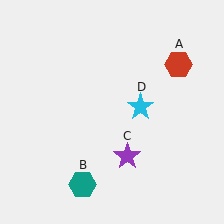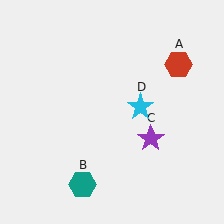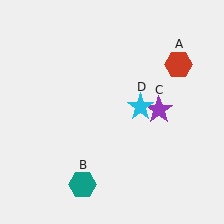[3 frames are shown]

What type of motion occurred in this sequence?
The purple star (object C) rotated counterclockwise around the center of the scene.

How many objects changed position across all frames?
1 object changed position: purple star (object C).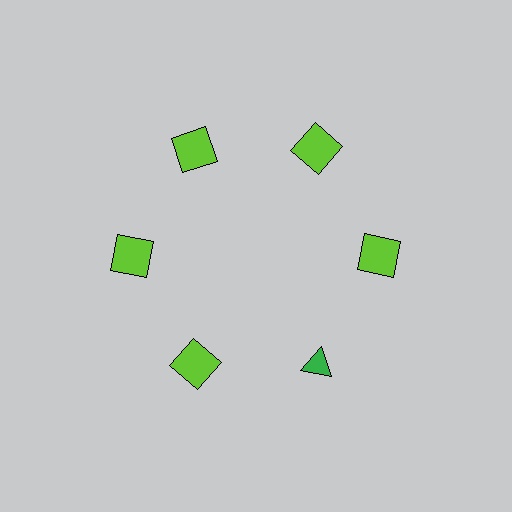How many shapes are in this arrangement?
There are 6 shapes arranged in a ring pattern.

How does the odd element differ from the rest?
It differs in both color (green instead of lime) and shape (triangle instead of square).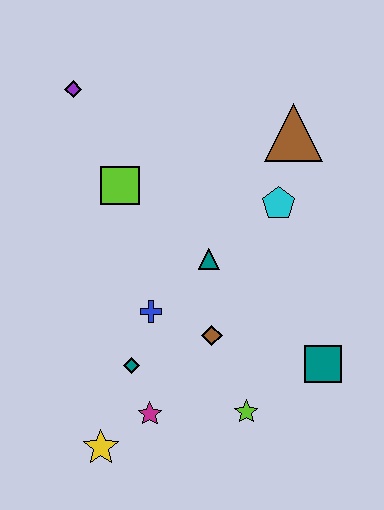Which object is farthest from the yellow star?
The brown triangle is farthest from the yellow star.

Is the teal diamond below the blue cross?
Yes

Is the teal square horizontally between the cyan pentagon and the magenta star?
No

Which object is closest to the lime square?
The purple diamond is closest to the lime square.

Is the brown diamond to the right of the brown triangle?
No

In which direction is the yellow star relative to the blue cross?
The yellow star is below the blue cross.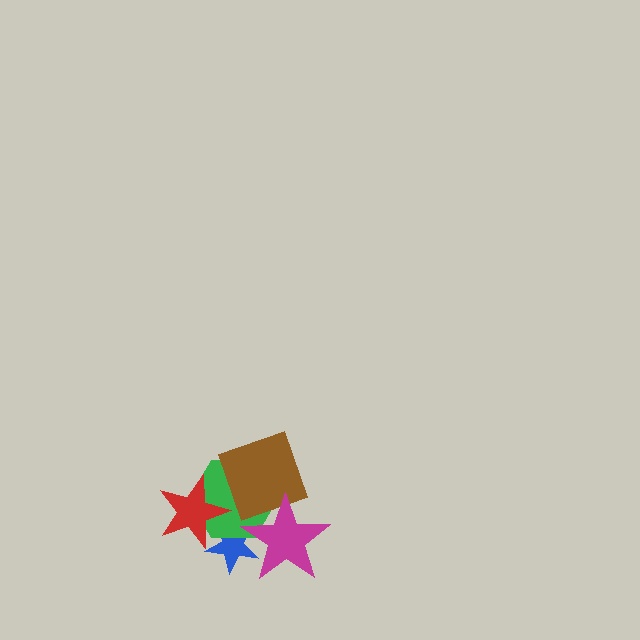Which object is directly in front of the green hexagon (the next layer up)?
The brown square is directly in front of the green hexagon.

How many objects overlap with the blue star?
3 objects overlap with the blue star.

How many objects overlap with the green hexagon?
4 objects overlap with the green hexagon.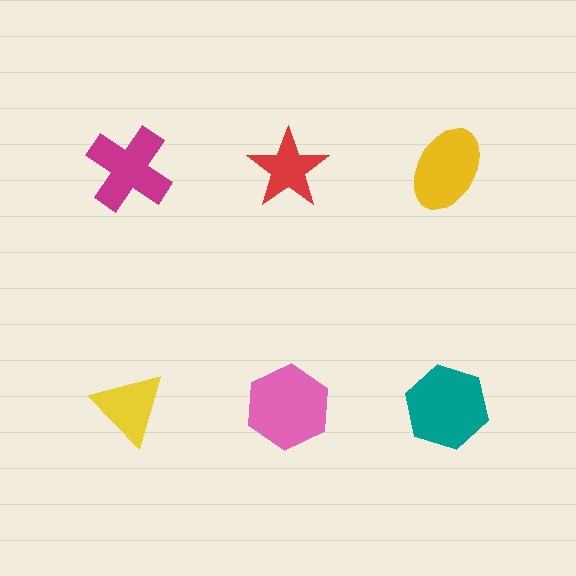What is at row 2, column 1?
A yellow triangle.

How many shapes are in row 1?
3 shapes.